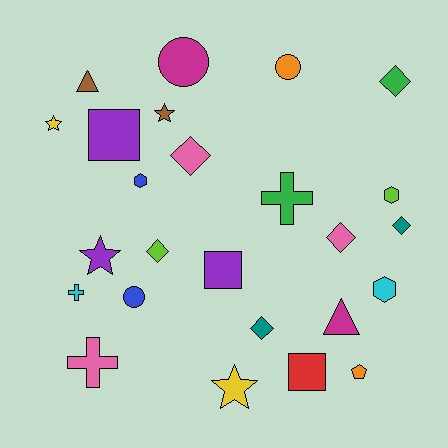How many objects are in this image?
There are 25 objects.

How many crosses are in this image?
There are 3 crosses.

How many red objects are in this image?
There is 1 red object.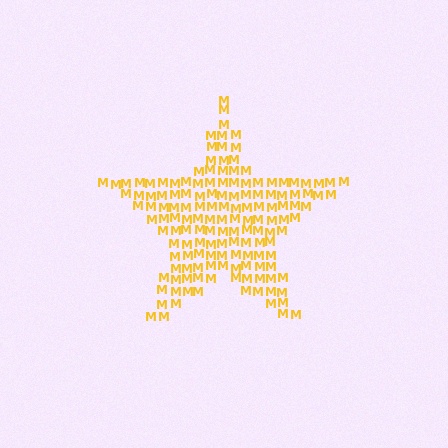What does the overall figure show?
The overall figure shows a star.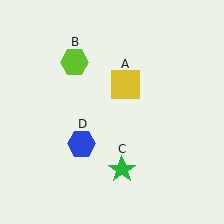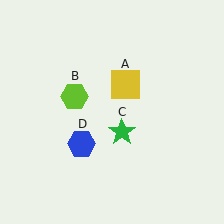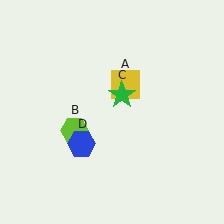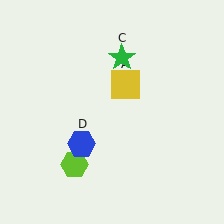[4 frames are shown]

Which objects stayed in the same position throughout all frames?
Yellow square (object A) and blue hexagon (object D) remained stationary.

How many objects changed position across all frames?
2 objects changed position: lime hexagon (object B), green star (object C).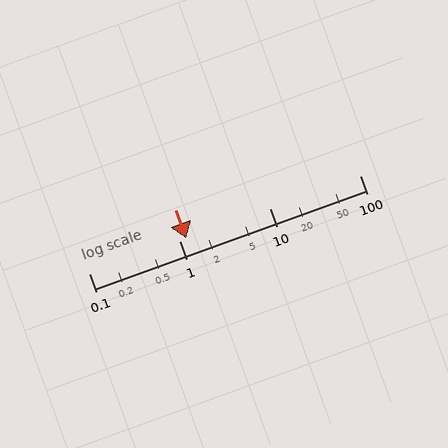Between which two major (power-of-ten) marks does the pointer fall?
The pointer is between 1 and 10.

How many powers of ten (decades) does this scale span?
The scale spans 3 decades, from 0.1 to 100.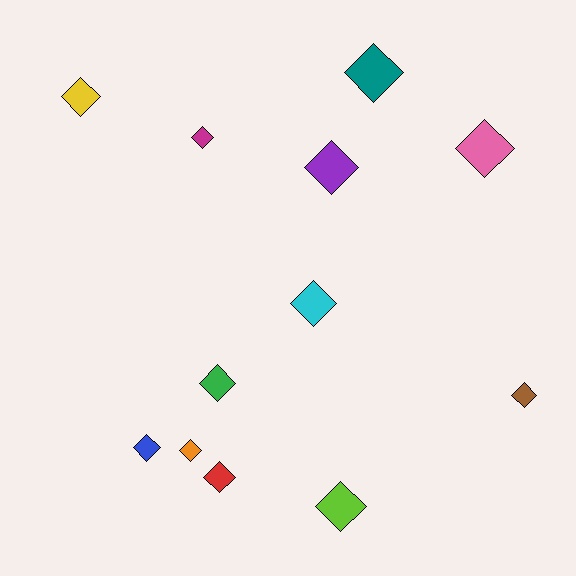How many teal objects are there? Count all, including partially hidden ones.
There is 1 teal object.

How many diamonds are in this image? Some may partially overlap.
There are 12 diamonds.